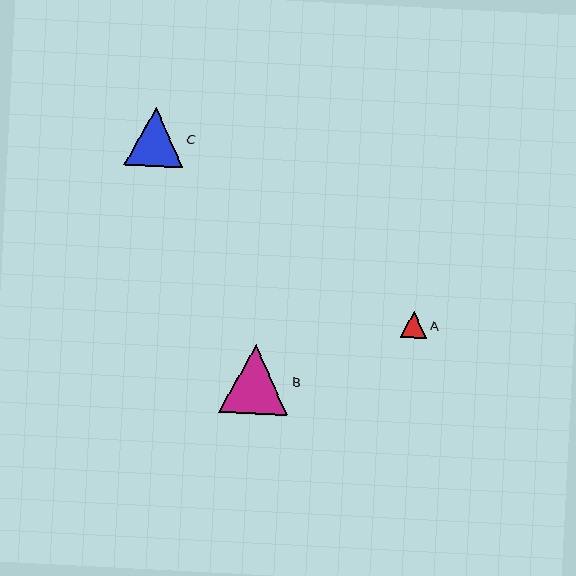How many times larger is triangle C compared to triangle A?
Triangle C is approximately 2.2 times the size of triangle A.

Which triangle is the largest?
Triangle B is the largest with a size of approximately 69 pixels.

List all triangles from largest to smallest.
From largest to smallest: B, C, A.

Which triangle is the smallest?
Triangle A is the smallest with a size of approximately 27 pixels.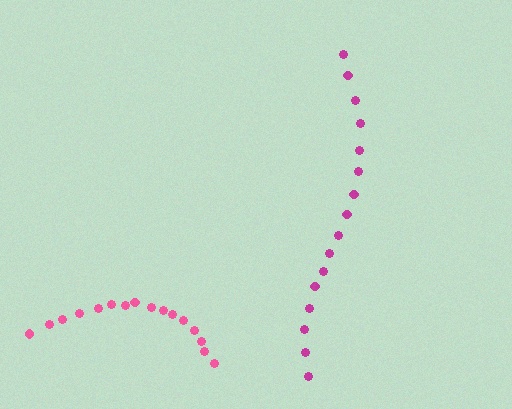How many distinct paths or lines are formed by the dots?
There are 2 distinct paths.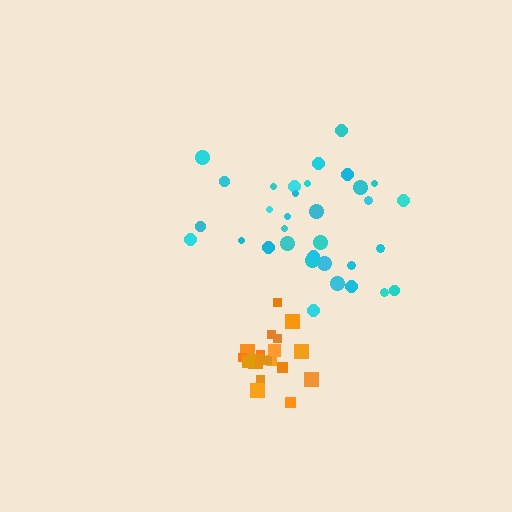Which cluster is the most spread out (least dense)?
Cyan.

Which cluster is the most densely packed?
Orange.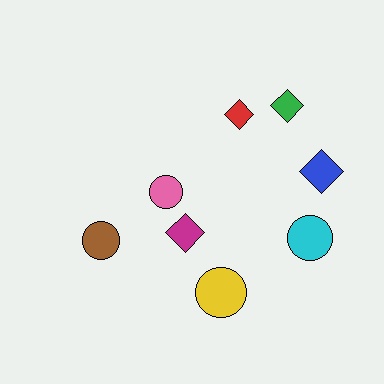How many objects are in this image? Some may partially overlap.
There are 8 objects.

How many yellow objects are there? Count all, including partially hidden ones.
There is 1 yellow object.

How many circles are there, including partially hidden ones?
There are 4 circles.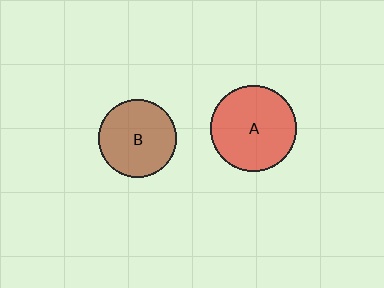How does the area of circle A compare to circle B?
Approximately 1.2 times.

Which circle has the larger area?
Circle A (red).